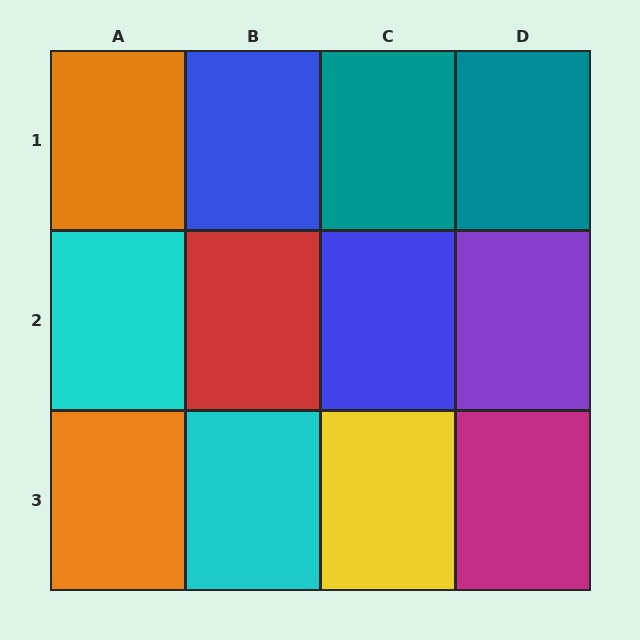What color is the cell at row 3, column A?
Orange.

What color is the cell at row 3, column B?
Cyan.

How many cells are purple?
1 cell is purple.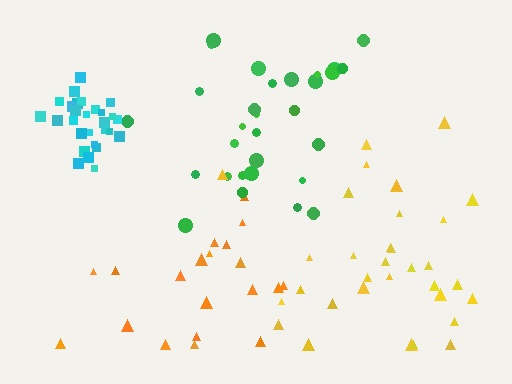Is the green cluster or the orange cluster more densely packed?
Green.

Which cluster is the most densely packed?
Cyan.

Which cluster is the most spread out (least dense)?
Orange.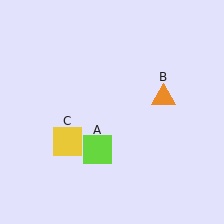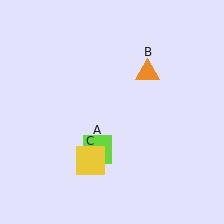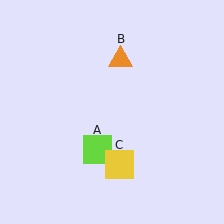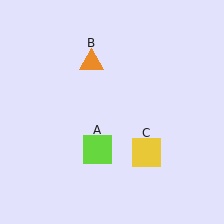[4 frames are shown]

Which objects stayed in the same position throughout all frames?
Lime square (object A) remained stationary.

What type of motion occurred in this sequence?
The orange triangle (object B), yellow square (object C) rotated counterclockwise around the center of the scene.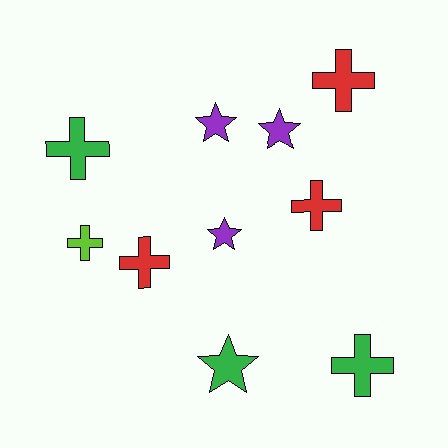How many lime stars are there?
There are no lime stars.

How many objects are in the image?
There are 10 objects.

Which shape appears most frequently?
Cross, with 6 objects.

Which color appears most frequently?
Purple, with 3 objects.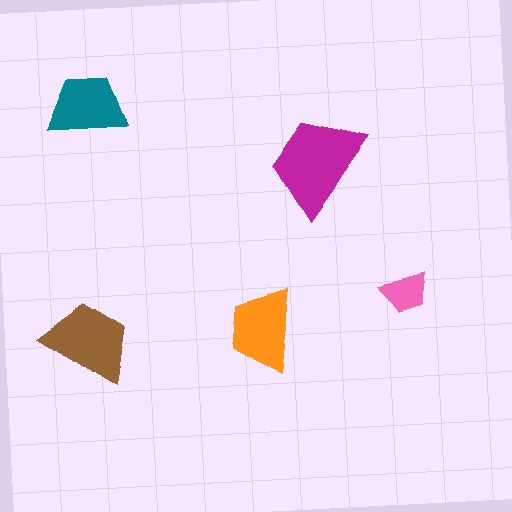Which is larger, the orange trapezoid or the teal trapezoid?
The orange one.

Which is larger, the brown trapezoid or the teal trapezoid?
The brown one.